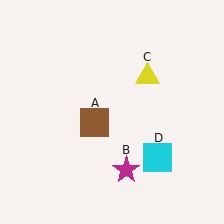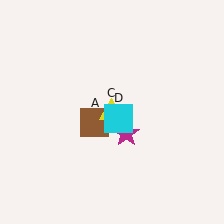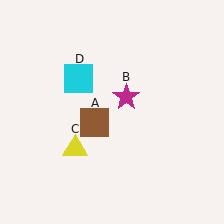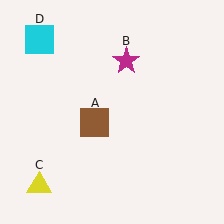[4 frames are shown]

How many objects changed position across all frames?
3 objects changed position: magenta star (object B), yellow triangle (object C), cyan square (object D).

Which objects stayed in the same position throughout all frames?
Brown square (object A) remained stationary.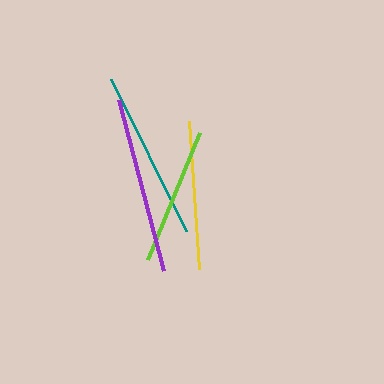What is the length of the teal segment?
The teal segment is approximately 170 pixels long.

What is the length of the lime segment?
The lime segment is approximately 138 pixels long.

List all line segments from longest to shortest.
From longest to shortest: purple, teal, yellow, lime.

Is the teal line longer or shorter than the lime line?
The teal line is longer than the lime line.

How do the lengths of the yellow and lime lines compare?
The yellow and lime lines are approximately the same length.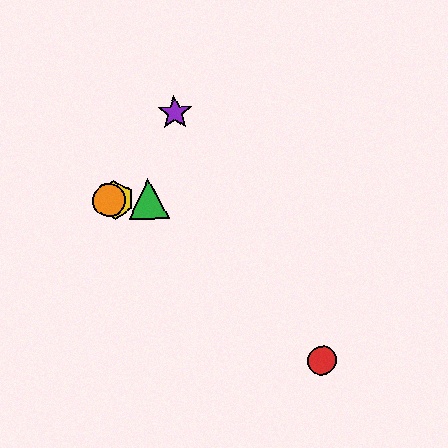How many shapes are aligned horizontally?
4 shapes (the blue star, the green triangle, the yellow hexagon, the orange circle) are aligned horizontally.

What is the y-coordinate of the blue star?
The blue star is at y≈200.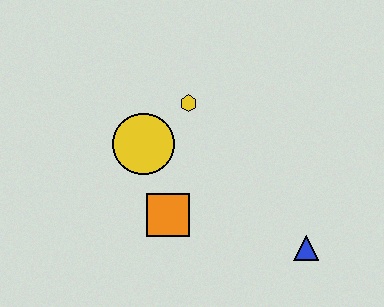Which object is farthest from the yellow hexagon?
The blue triangle is farthest from the yellow hexagon.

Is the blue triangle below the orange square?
Yes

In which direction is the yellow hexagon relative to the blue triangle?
The yellow hexagon is above the blue triangle.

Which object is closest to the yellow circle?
The yellow hexagon is closest to the yellow circle.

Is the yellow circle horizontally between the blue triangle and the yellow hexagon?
No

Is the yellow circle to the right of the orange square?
No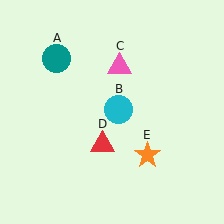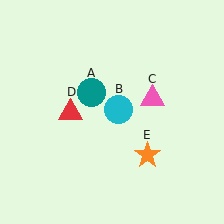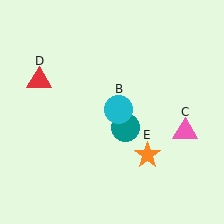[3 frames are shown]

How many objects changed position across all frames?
3 objects changed position: teal circle (object A), pink triangle (object C), red triangle (object D).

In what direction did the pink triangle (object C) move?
The pink triangle (object C) moved down and to the right.